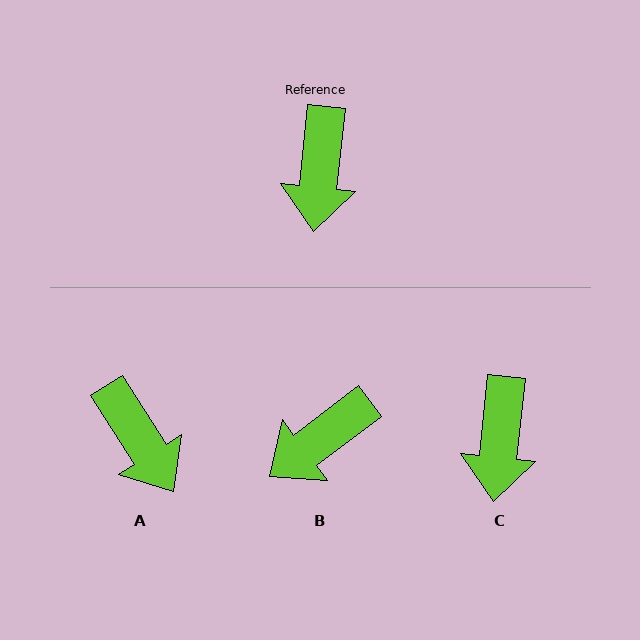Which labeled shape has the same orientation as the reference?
C.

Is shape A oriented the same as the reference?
No, it is off by about 38 degrees.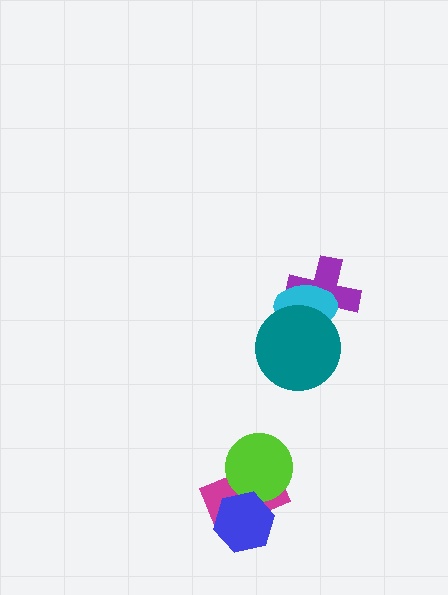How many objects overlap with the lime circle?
2 objects overlap with the lime circle.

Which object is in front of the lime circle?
The blue hexagon is in front of the lime circle.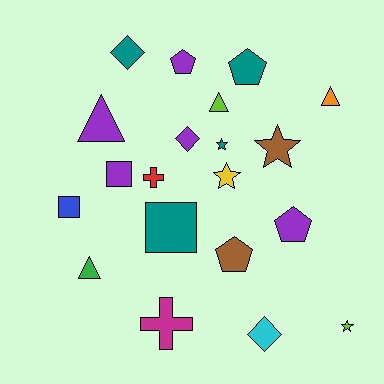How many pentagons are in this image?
There are 4 pentagons.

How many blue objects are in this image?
There is 1 blue object.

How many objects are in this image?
There are 20 objects.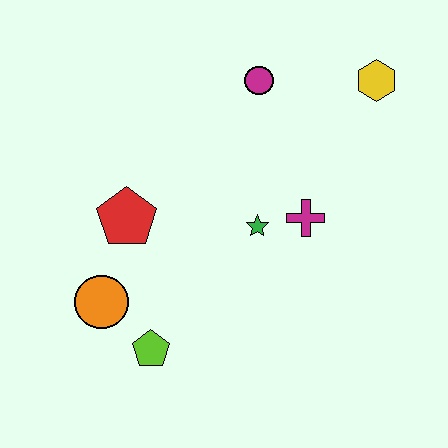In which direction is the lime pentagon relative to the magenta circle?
The lime pentagon is below the magenta circle.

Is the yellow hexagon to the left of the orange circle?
No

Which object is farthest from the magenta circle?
The lime pentagon is farthest from the magenta circle.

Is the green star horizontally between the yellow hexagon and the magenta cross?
No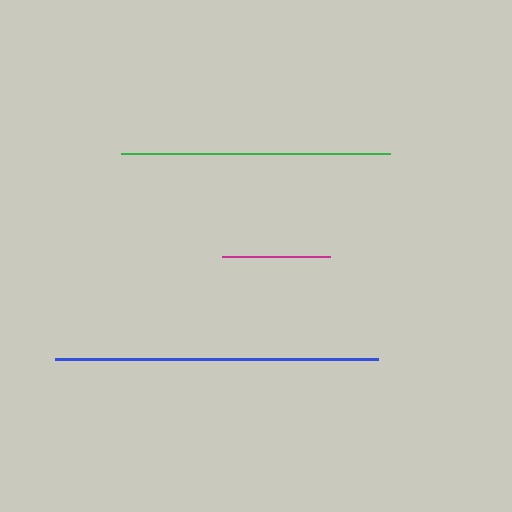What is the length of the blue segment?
The blue segment is approximately 324 pixels long.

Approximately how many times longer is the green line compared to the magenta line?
The green line is approximately 2.5 times the length of the magenta line.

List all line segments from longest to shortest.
From longest to shortest: blue, green, magenta.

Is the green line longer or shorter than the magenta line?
The green line is longer than the magenta line.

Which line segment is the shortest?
The magenta line is the shortest at approximately 109 pixels.